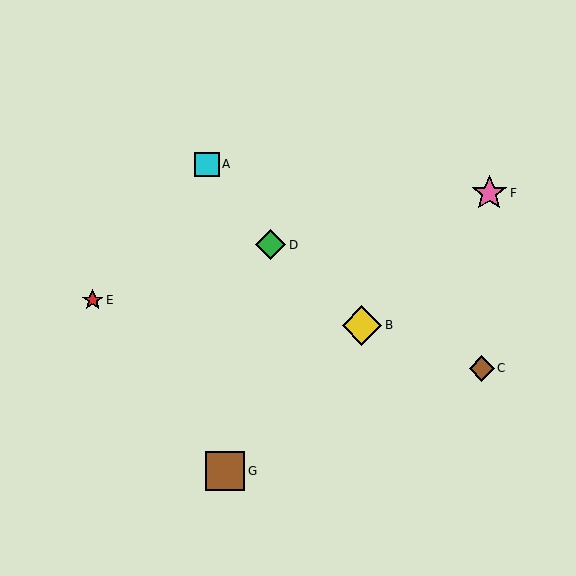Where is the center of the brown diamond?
The center of the brown diamond is at (482, 368).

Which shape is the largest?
The yellow diamond (labeled B) is the largest.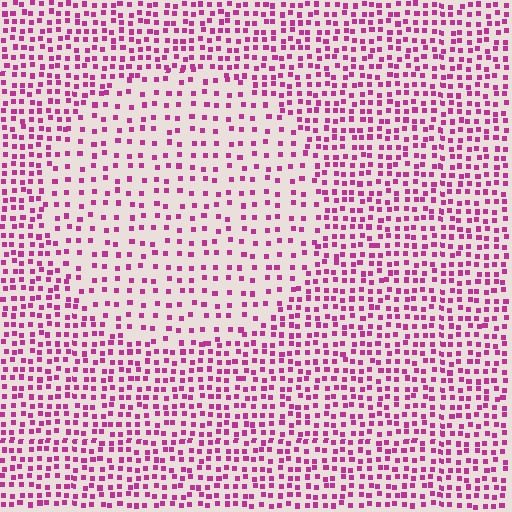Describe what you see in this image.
The image contains small magenta elements arranged at two different densities. A circle-shaped region is visible where the elements are less densely packed than the surrounding area.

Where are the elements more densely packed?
The elements are more densely packed outside the circle boundary.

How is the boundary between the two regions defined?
The boundary is defined by a change in element density (approximately 1.9x ratio). All elements are the same color, size, and shape.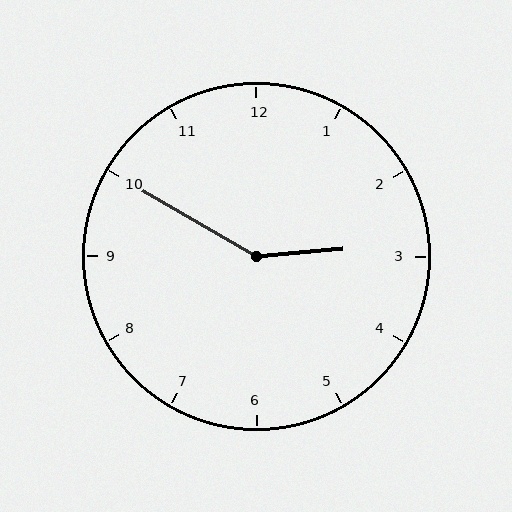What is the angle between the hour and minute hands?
Approximately 145 degrees.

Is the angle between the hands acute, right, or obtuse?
It is obtuse.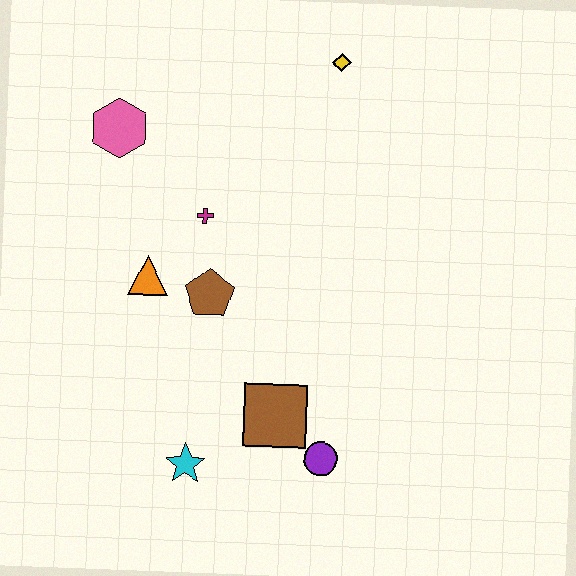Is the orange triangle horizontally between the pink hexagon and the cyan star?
Yes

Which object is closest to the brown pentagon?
The orange triangle is closest to the brown pentagon.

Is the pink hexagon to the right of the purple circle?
No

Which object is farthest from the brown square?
The yellow diamond is farthest from the brown square.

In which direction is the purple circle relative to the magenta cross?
The purple circle is below the magenta cross.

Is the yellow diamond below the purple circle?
No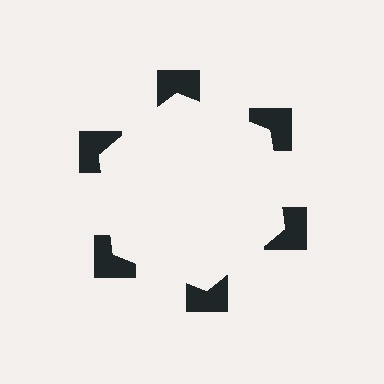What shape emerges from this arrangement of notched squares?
An illusory hexagon — its edges are inferred from the aligned wedge cuts in the notched squares, not physically drawn.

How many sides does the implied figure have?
6 sides.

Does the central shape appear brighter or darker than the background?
It typically appears slightly brighter than the background, even though no actual brightness change is drawn.